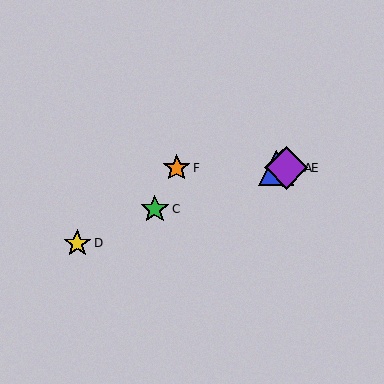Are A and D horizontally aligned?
No, A is at y≈168 and D is at y≈243.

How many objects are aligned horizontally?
4 objects (A, B, E, F) are aligned horizontally.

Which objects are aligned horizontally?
Objects A, B, E, F are aligned horizontally.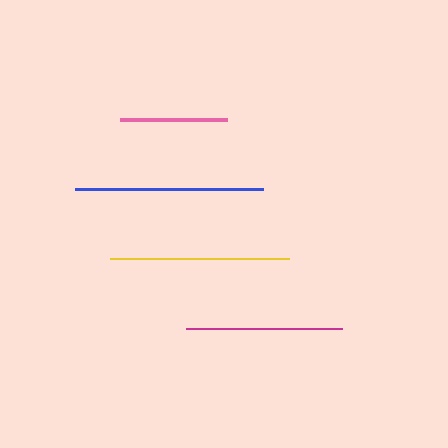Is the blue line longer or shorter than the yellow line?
The blue line is longer than the yellow line.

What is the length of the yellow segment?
The yellow segment is approximately 178 pixels long.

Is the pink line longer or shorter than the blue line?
The blue line is longer than the pink line.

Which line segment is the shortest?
The pink line is the shortest at approximately 107 pixels.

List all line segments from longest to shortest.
From longest to shortest: blue, yellow, magenta, pink.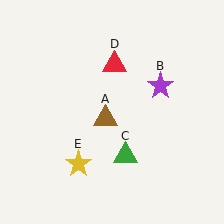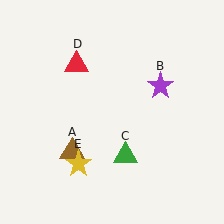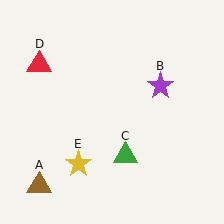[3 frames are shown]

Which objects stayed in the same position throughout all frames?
Purple star (object B) and green triangle (object C) and yellow star (object E) remained stationary.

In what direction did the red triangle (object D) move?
The red triangle (object D) moved left.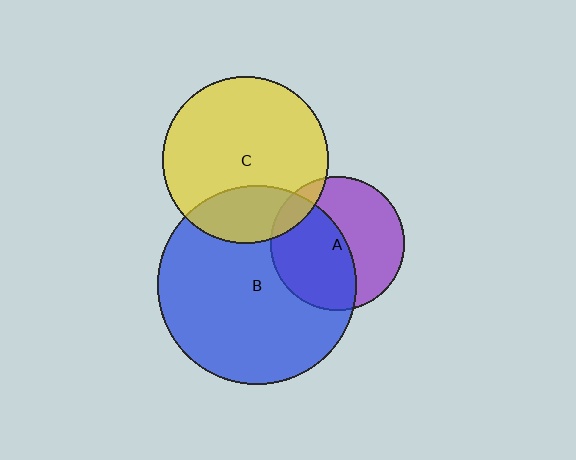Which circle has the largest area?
Circle B (blue).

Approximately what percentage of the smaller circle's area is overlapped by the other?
Approximately 10%.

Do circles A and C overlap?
Yes.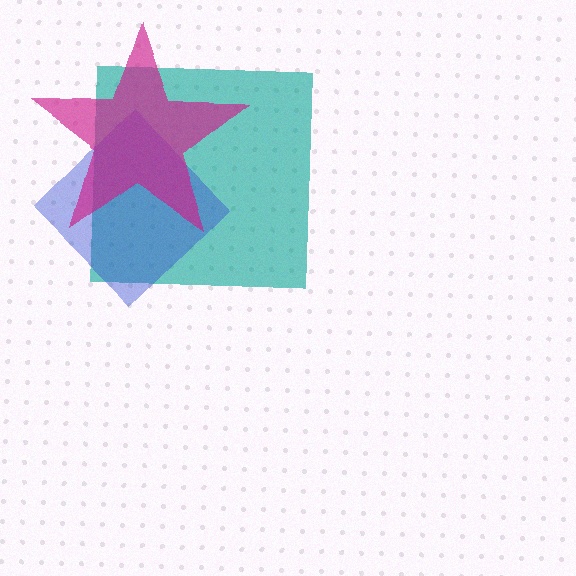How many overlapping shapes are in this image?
There are 3 overlapping shapes in the image.